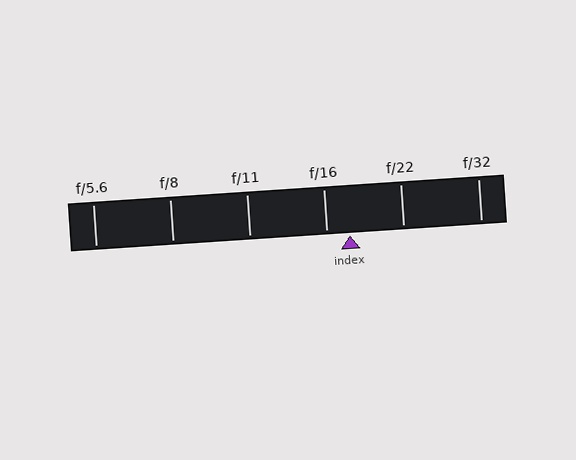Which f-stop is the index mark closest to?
The index mark is closest to f/16.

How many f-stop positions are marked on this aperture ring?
There are 6 f-stop positions marked.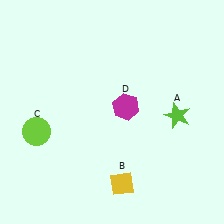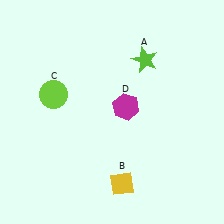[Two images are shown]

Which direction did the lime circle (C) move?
The lime circle (C) moved up.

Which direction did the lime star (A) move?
The lime star (A) moved up.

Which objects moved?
The objects that moved are: the lime star (A), the lime circle (C).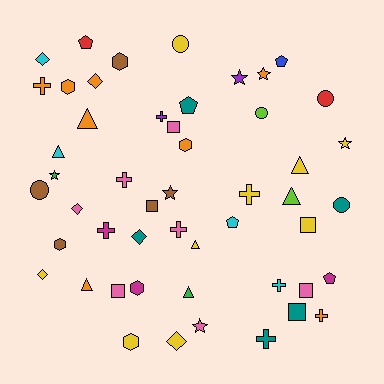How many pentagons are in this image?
There are 5 pentagons.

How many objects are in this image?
There are 50 objects.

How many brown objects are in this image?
There are 5 brown objects.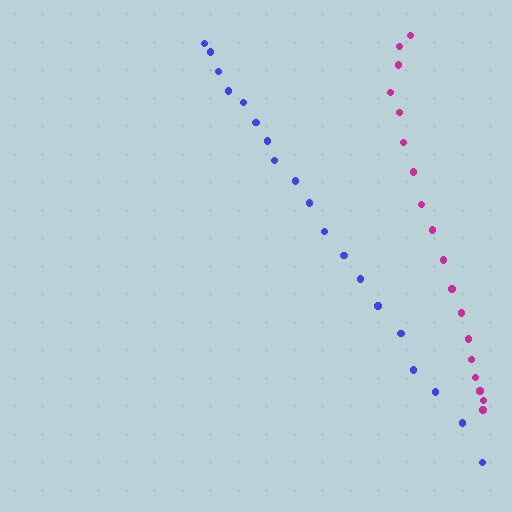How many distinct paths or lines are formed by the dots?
There are 2 distinct paths.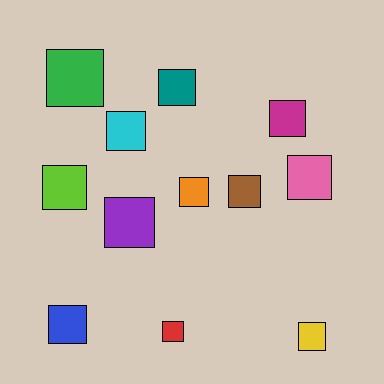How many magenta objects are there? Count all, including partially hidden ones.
There is 1 magenta object.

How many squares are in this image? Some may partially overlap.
There are 12 squares.